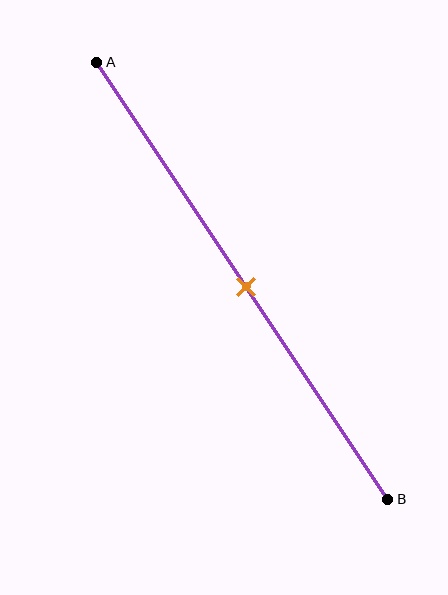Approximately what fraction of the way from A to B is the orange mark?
The orange mark is approximately 50% of the way from A to B.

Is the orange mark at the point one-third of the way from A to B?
No, the mark is at about 50% from A, not at the 33% one-third point.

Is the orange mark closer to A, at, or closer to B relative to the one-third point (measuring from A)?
The orange mark is closer to point B than the one-third point of segment AB.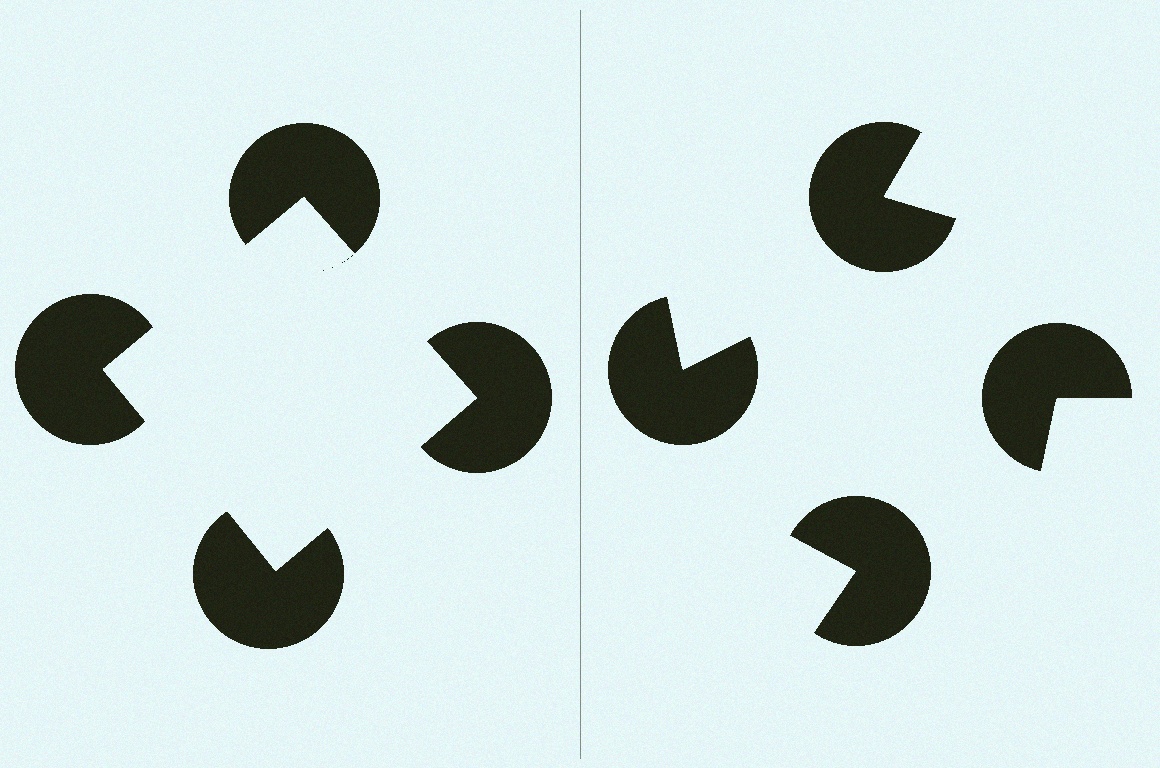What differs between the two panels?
The pac-man discs are positioned identically on both sides; only the wedge orientations differ. On the left they align to a square; on the right they are misaligned.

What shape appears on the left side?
An illusory square.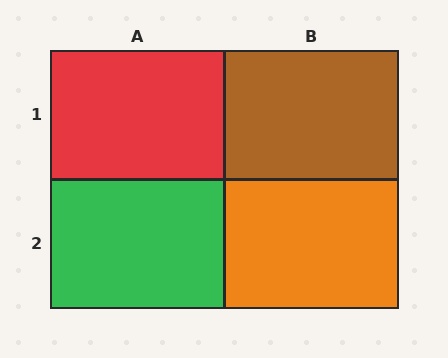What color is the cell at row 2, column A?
Green.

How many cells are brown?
1 cell is brown.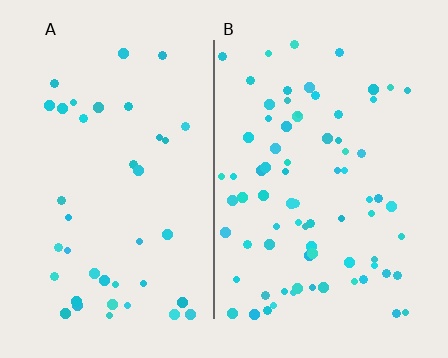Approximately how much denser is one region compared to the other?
Approximately 1.9× — region B over region A.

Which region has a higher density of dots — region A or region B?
B (the right).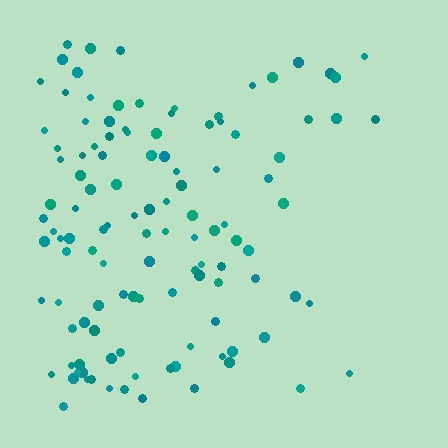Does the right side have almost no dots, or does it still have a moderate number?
Still a moderate number, just noticeably fewer than the left.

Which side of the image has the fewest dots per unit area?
The right.